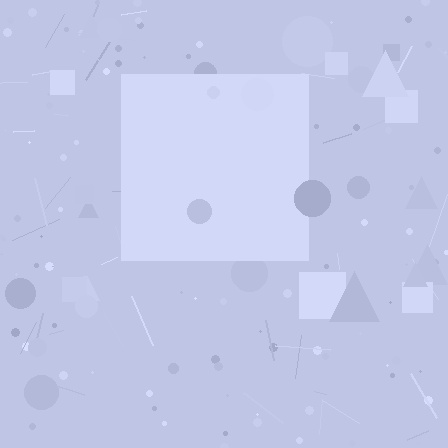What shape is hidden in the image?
A square is hidden in the image.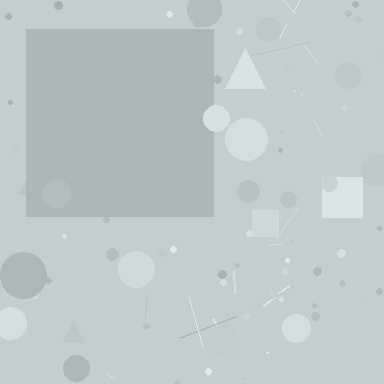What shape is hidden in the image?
A square is hidden in the image.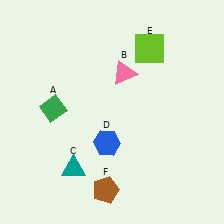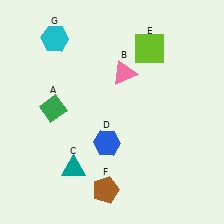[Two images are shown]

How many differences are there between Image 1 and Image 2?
There is 1 difference between the two images.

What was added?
A cyan hexagon (G) was added in Image 2.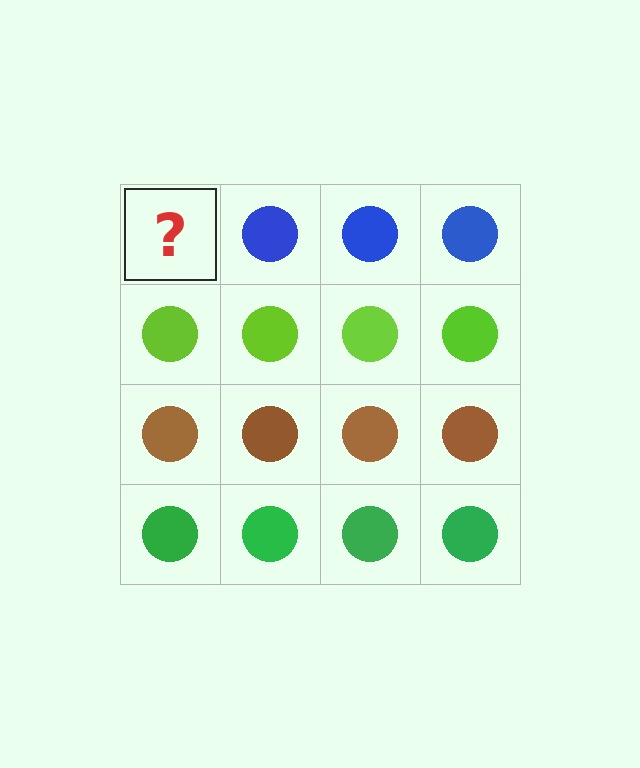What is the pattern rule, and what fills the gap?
The rule is that each row has a consistent color. The gap should be filled with a blue circle.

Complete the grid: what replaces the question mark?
The question mark should be replaced with a blue circle.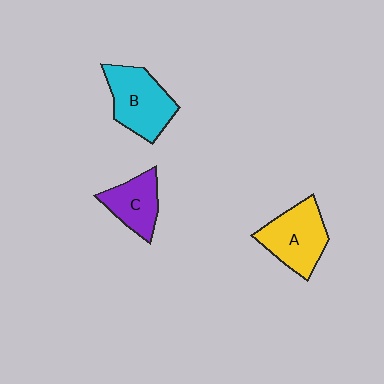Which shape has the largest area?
Shape B (cyan).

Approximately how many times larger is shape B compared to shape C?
Approximately 1.4 times.